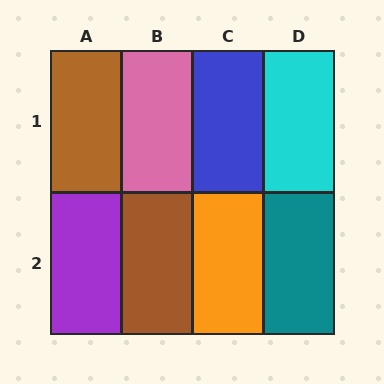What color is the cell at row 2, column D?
Teal.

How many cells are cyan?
1 cell is cyan.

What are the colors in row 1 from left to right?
Brown, pink, blue, cyan.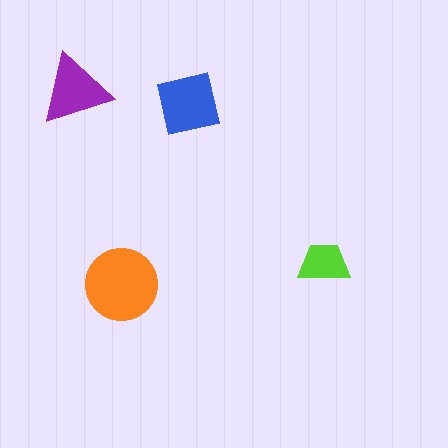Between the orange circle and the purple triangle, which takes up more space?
The orange circle.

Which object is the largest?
The orange circle.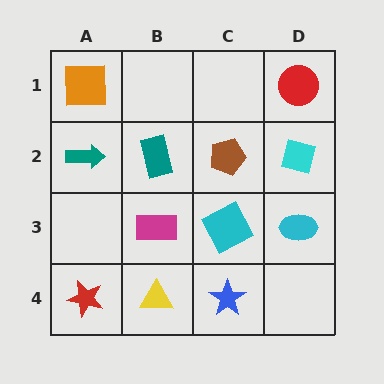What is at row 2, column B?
A teal rectangle.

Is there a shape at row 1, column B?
No, that cell is empty.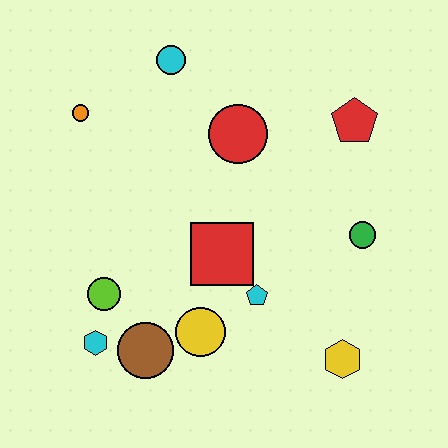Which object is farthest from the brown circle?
The red pentagon is farthest from the brown circle.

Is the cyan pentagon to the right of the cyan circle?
Yes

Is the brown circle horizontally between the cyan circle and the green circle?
No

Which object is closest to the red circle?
The cyan circle is closest to the red circle.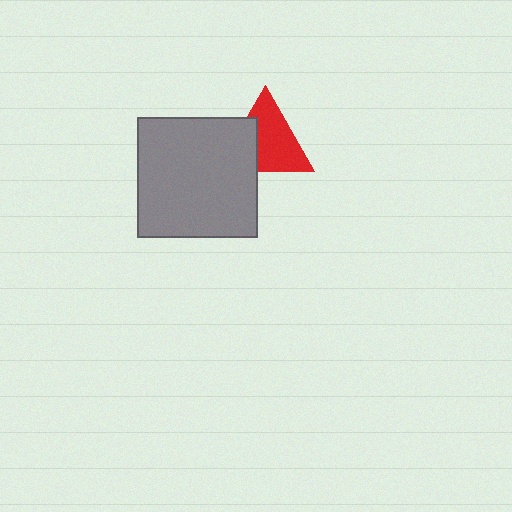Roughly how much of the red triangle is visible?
Most of it is visible (roughly 67%).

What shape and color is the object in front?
The object in front is a gray square.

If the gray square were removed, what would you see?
You would see the complete red triangle.